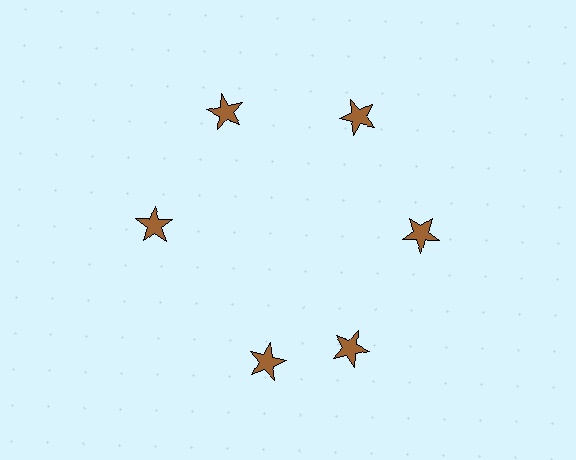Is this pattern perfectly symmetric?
No. The 6 brown stars are arranged in a ring, but one element near the 7 o'clock position is rotated out of alignment along the ring, breaking the 6-fold rotational symmetry.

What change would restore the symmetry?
The symmetry would be restored by rotating it back into even spacing with its neighbors so that all 6 stars sit at equal angles and equal distance from the center.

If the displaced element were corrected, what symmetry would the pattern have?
It would have 6-fold rotational symmetry — the pattern would map onto itself every 60 degrees.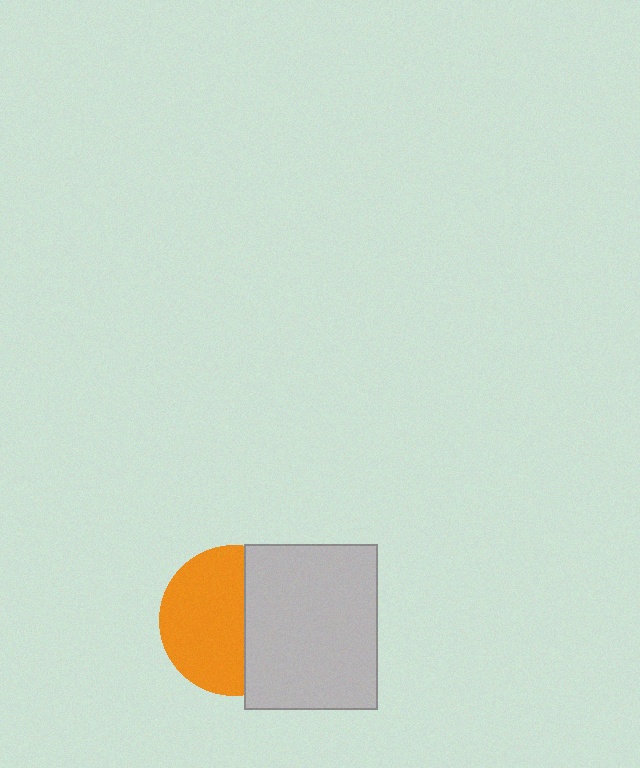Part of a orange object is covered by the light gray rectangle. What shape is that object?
It is a circle.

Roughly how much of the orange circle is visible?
About half of it is visible (roughly 58%).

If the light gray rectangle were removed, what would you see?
You would see the complete orange circle.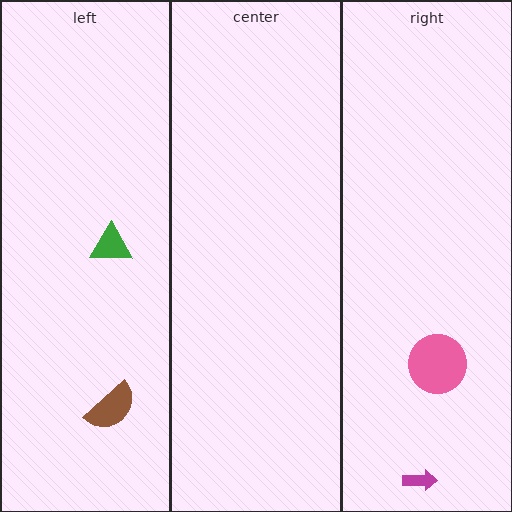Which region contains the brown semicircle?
The left region.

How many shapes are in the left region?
2.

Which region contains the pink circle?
The right region.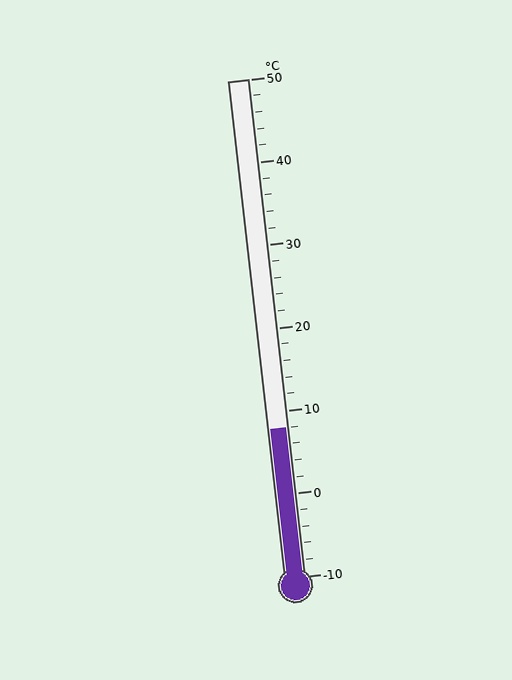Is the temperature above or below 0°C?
The temperature is above 0°C.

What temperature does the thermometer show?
The thermometer shows approximately 8°C.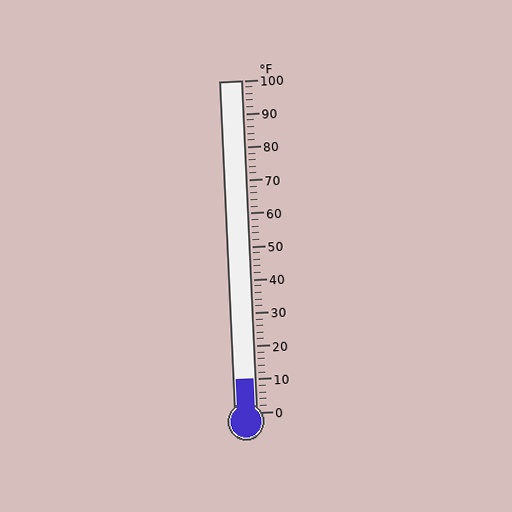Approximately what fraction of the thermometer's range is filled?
The thermometer is filled to approximately 10% of its range.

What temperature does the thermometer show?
The thermometer shows approximately 10°F.